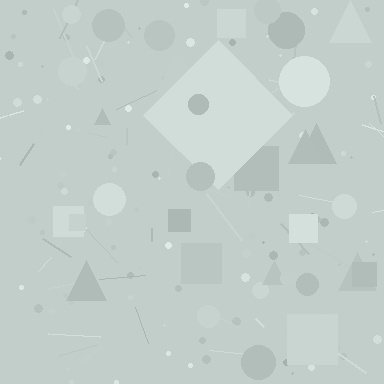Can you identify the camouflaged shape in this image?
The camouflaged shape is a diamond.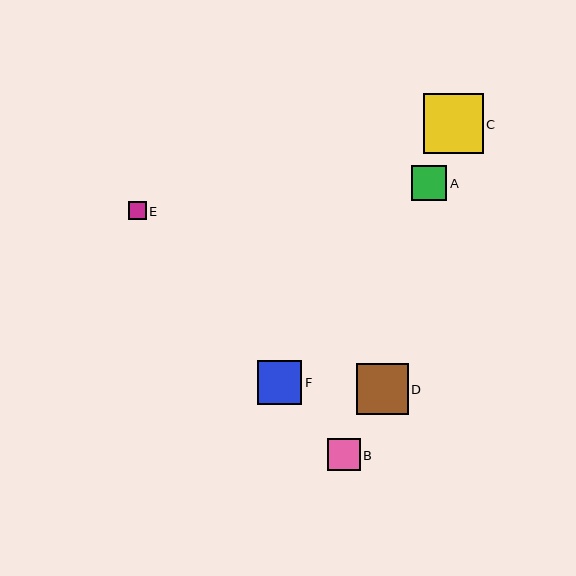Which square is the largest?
Square C is the largest with a size of approximately 60 pixels.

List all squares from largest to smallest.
From largest to smallest: C, D, F, A, B, E.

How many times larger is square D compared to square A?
Square D is approximately 1.5 times the size of square A.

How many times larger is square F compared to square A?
Square F is approximately 1.3 times the size of square A.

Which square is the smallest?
Square E is the smallest with a size of approximately 18 pixels.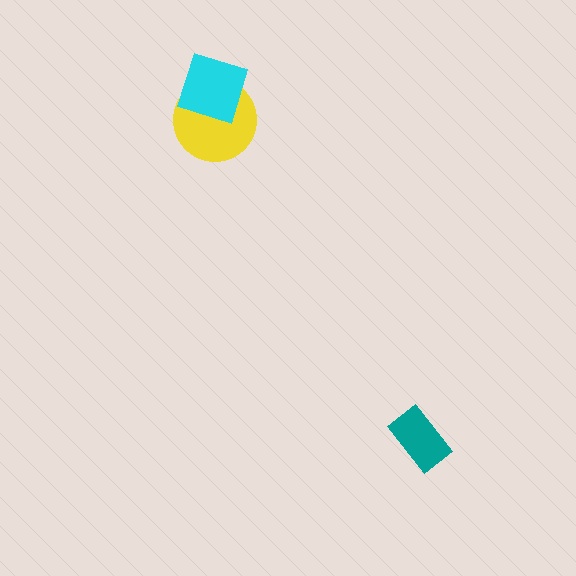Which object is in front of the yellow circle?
The cyan square is in front of the yellow circle.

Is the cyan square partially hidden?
No, no other shape covers it.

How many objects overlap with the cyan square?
1 object overlaps with the cyan square.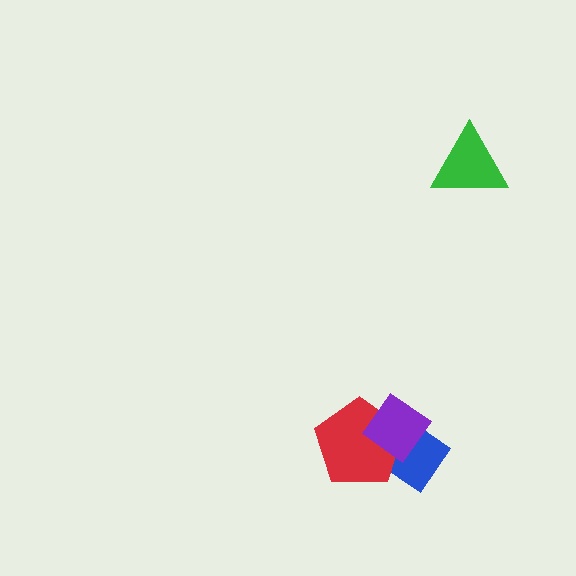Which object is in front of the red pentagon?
The purple diamond is in front of the red pentagon.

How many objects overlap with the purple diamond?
2 objects overlap with the purple diamond.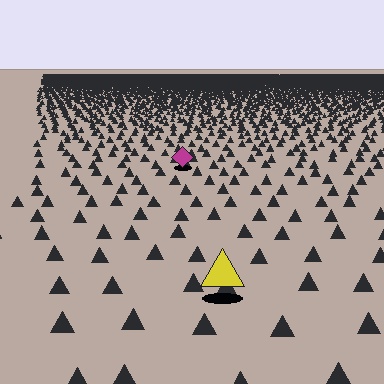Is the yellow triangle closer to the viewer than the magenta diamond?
Yes. The yellow triangle is closer — you can tell from the texture gradient: the ground texture is coarser near it.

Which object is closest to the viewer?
The yellow triangle is closest. The texture marks near it are larger and more spread out.